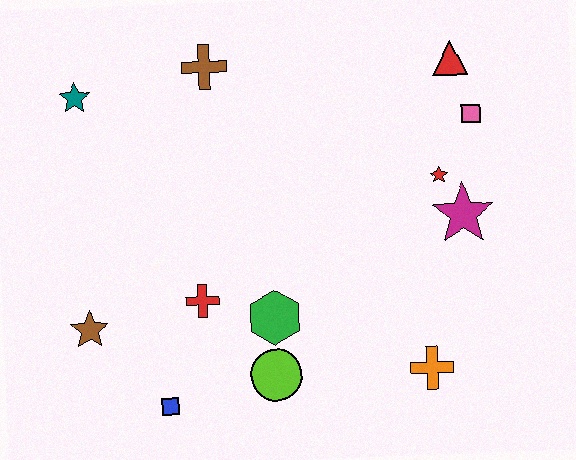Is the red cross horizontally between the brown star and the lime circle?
Yes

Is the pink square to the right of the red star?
Yes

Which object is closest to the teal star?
The brown cross is closest to the teal star.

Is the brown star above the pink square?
No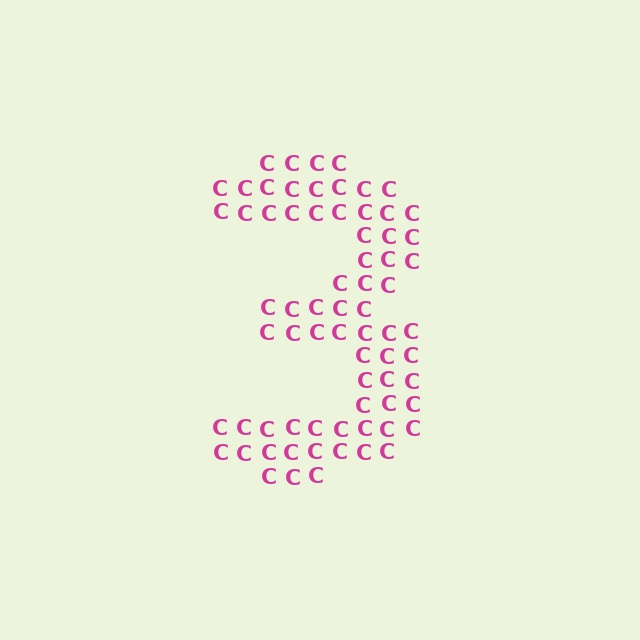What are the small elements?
The small elements are letter C's.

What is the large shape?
The large shape is the digit 3.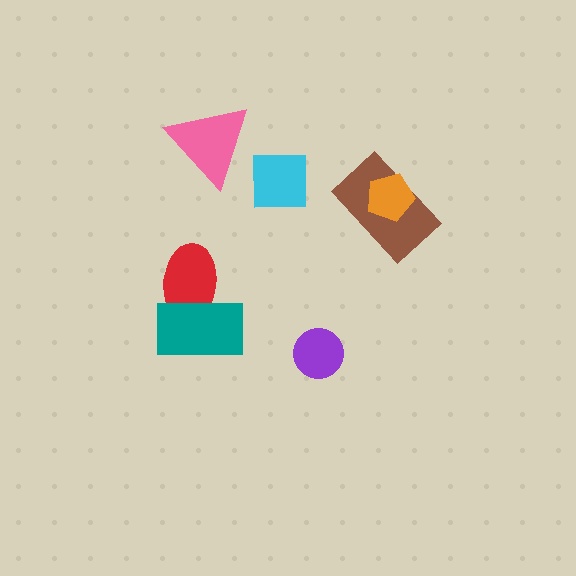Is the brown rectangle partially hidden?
Yes, it is partially covered by another shape.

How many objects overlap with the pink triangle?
0 objects overlap with the pink triangle.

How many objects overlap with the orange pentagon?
1 object overlaps with the orange pentagon.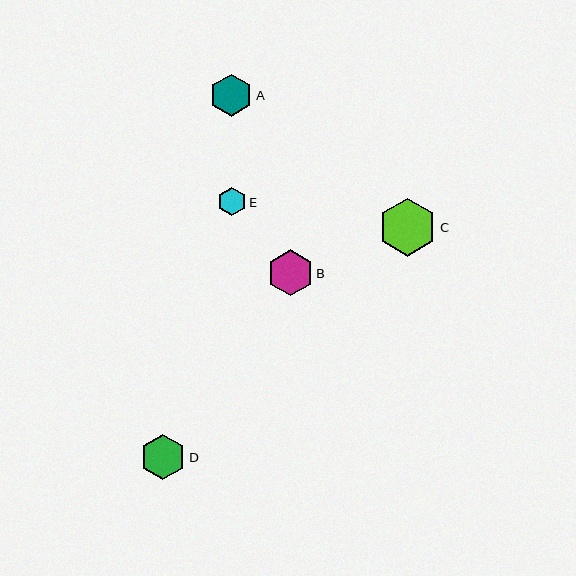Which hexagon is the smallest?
Hexagon E is the smallest with a size of approximately 28 pixels.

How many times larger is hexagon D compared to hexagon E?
Hexagon D is approximately 1.6 times the size of hexagon E.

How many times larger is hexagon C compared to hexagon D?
Hexagon C is approximately 1.3 times the size of hexagon D.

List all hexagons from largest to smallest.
From largest to smallest: C, B, D, A, E.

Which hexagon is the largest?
Hexagon C is the largest with a size of approximately 58 pixels.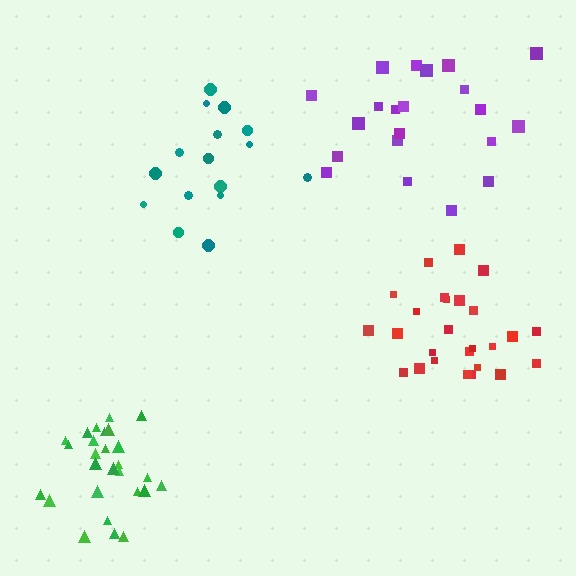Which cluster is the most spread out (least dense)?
Purple.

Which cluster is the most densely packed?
Red.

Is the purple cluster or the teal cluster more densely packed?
Teal.